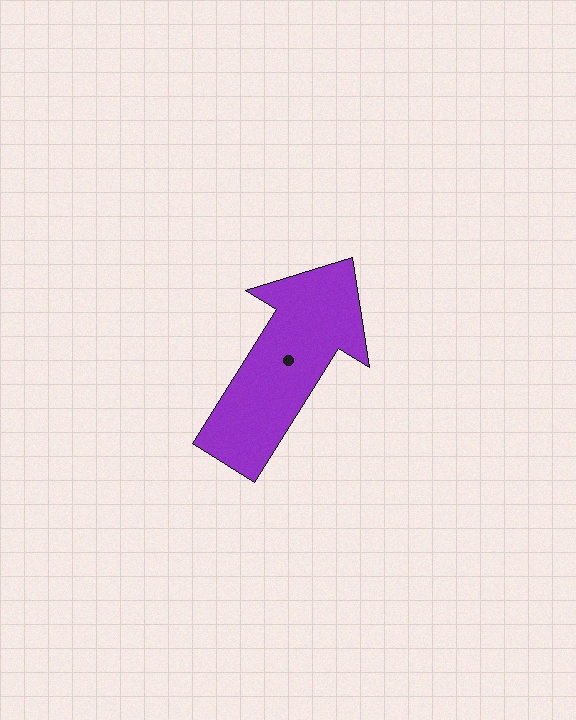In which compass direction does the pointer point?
Northeast.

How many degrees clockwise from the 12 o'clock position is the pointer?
Approximately 32 degrees.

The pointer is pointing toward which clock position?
Roughly 1 o'clock.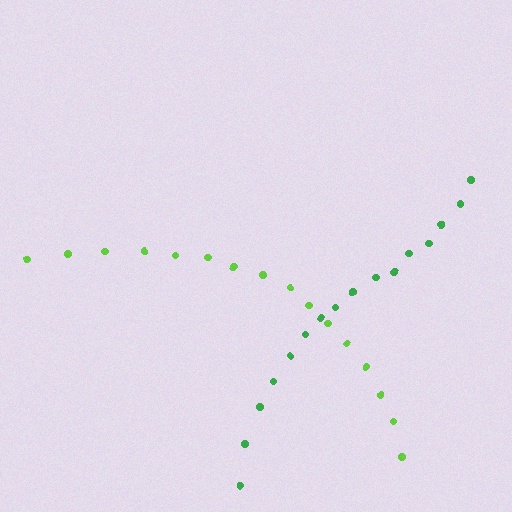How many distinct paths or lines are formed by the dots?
There are 2 distinct paths.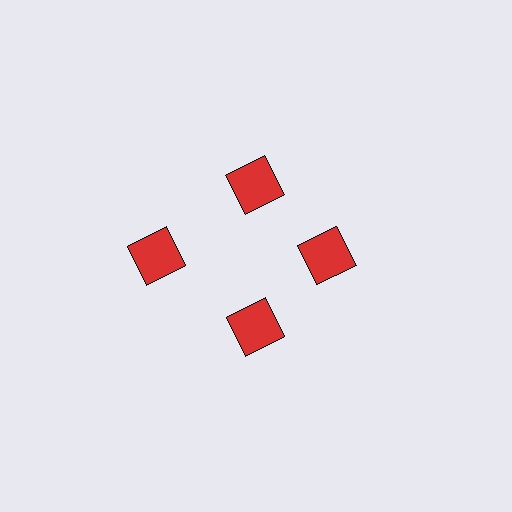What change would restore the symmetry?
The symmetry would be restored by moving it inward, back onto the ring so that all 4 squares sit at equal angles and equal distance from the center.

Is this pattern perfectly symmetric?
No. The 4 red squares are arranged in a ring, but one element near the 9 o'clock position is pushed outward from the center, breaking the 4-fold rotational symmetry.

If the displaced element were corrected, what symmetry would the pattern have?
It would have 4-fold rotational symmetry — the pattern would map onto itself every 90 degrees.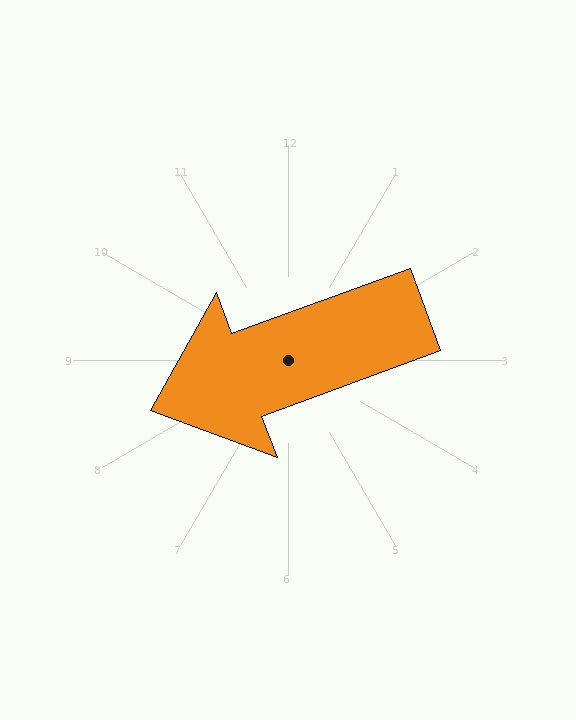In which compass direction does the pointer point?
West.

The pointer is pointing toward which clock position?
Roughly 8 o'clock.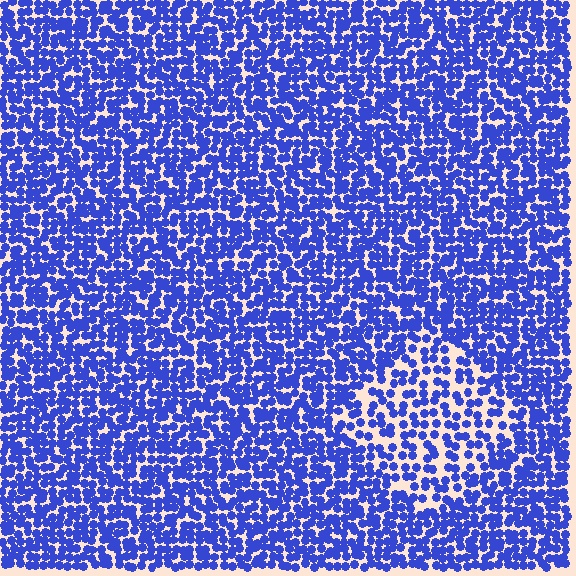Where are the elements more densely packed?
The elements are more densely packed outside the diamond boundary.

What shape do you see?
I see a diamond.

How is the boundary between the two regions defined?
The boundary is defined by a change in element density (approximately 1.8x ratio). All elements are the same color, size, and shape.